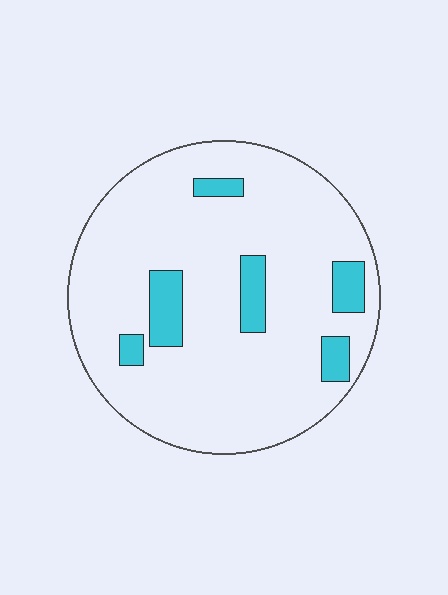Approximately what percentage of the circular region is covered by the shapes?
Approximately 10%.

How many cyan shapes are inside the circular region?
6.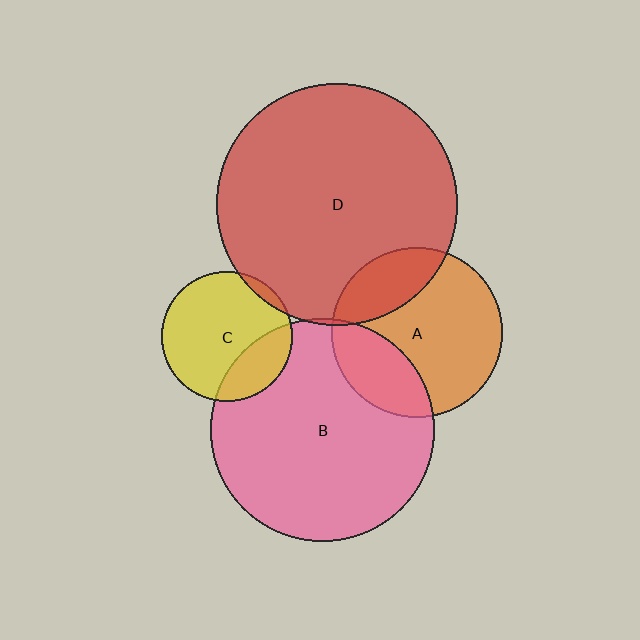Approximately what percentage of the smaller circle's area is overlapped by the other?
Approximately 5%.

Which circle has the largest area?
Circle D (red).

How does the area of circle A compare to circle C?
Approximately 1.7 times.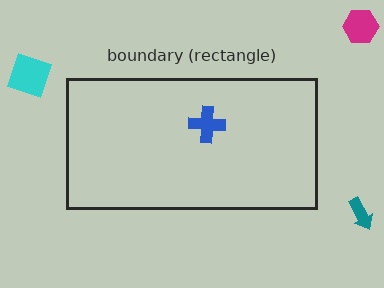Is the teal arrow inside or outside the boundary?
Outside.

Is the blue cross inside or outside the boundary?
Inside.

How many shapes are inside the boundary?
1 inside, 3 outside.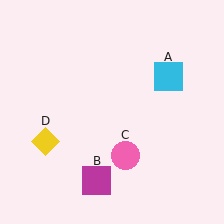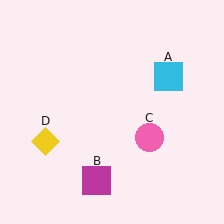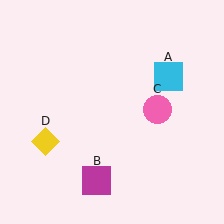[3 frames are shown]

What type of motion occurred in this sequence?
The pink circle (object C) rotated counterclockwise around the center of the scene.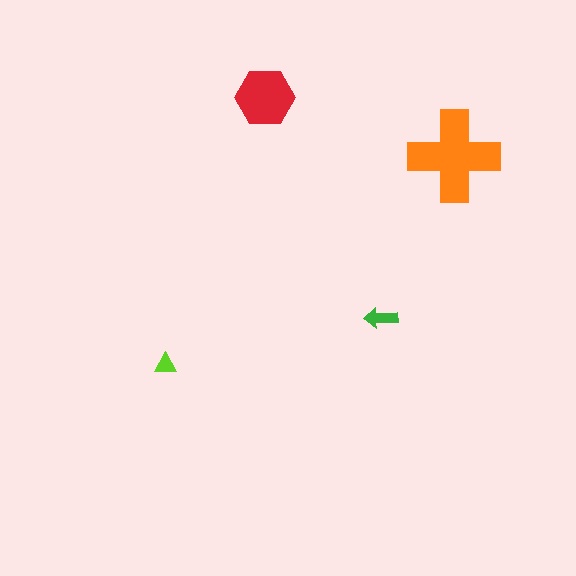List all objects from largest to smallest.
The orange cross, the red hexagon, the green arrow, the lime triangle.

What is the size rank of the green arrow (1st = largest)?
3rd.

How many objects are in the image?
There are 4 objects in the image.